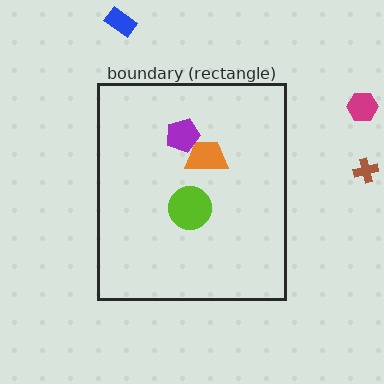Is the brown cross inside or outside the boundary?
Outside.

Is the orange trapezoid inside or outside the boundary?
Inside.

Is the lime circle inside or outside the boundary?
Inside.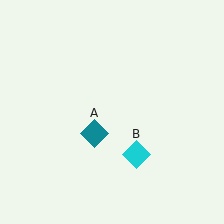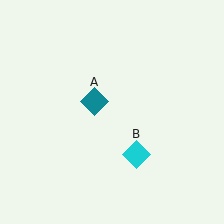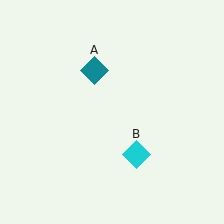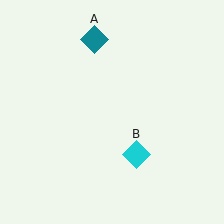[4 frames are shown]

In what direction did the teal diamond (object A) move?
The teal diamond (object A) moved up.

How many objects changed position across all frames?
1 object changed position: teal diamond (object A).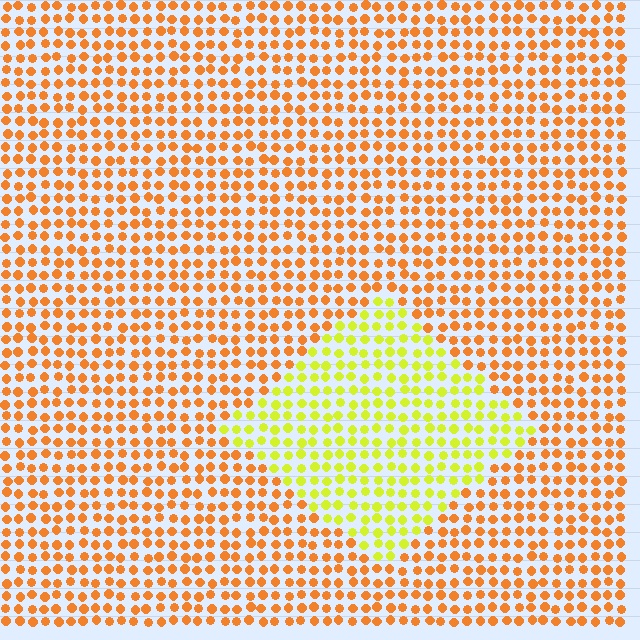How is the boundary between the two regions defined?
The boundary is defined purely by a slight shift in hue (about 44 degrees). Spacing, size, and orientation are identical on both sides.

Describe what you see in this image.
The image is filled with small orange elements in a uniform arrangement. A diamond-shaped region is visible where the elements are tinted to a slightly different hue, forming a subtle color boundary.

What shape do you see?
I see a diamond.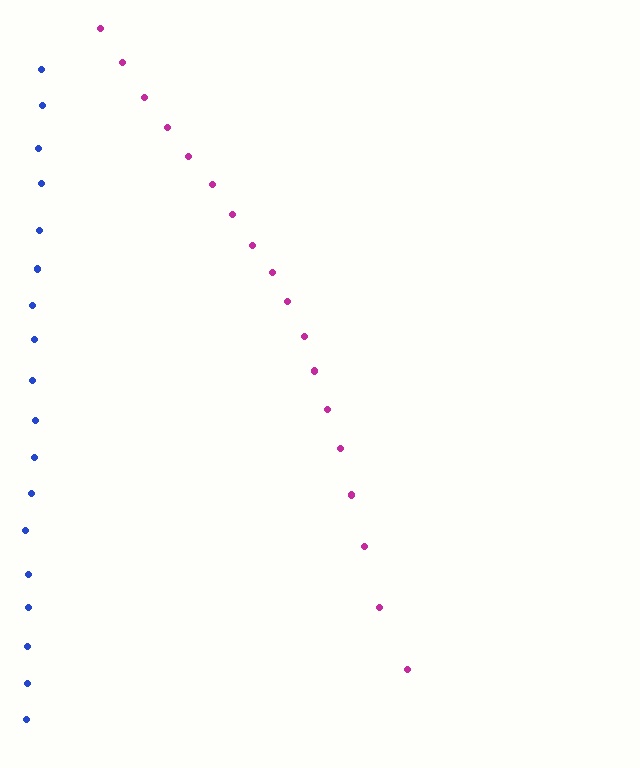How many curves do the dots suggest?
There are 2 distinct paths.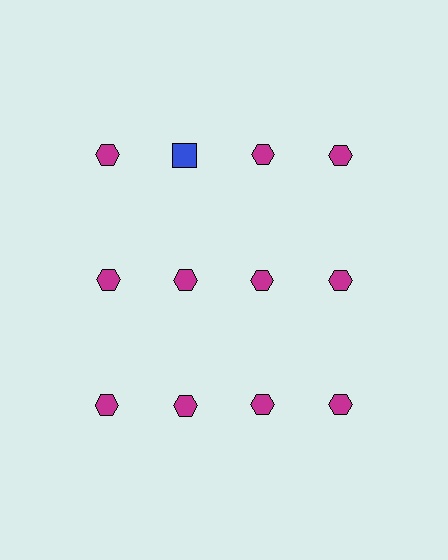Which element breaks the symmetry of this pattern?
The blue square in the top row, second from left column breaks the symmetry. All other shapes are magenta hexagons.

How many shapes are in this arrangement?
There are 12 shapes arranged in a grid pattern.